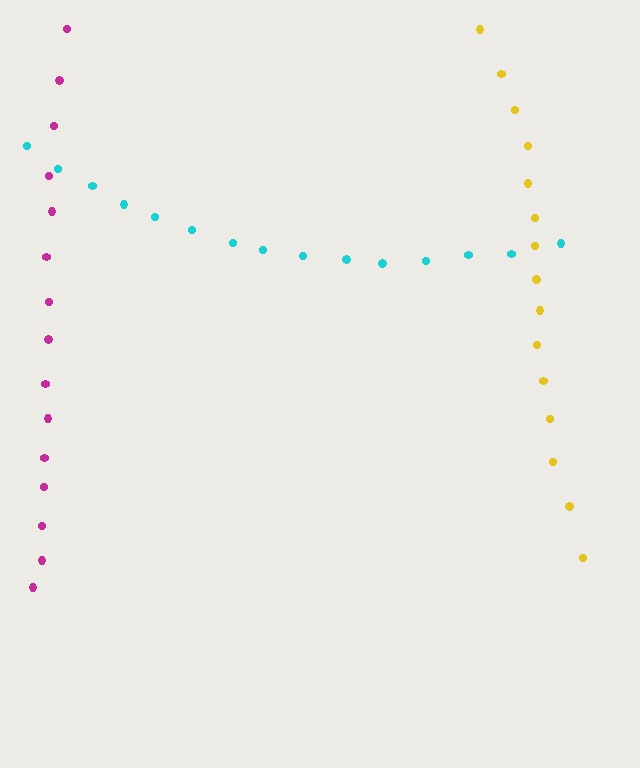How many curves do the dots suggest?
There are 3 distinct paths.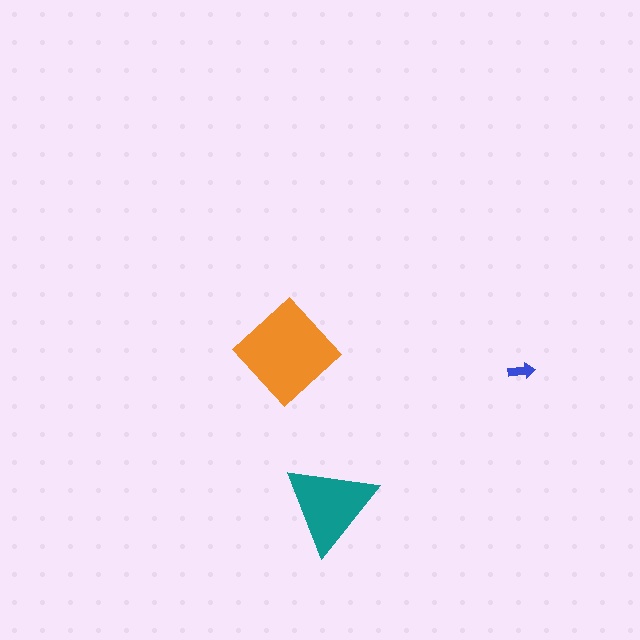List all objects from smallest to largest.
The blue arrow, the teal triangle, the orange diamond.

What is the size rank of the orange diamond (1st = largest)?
1st.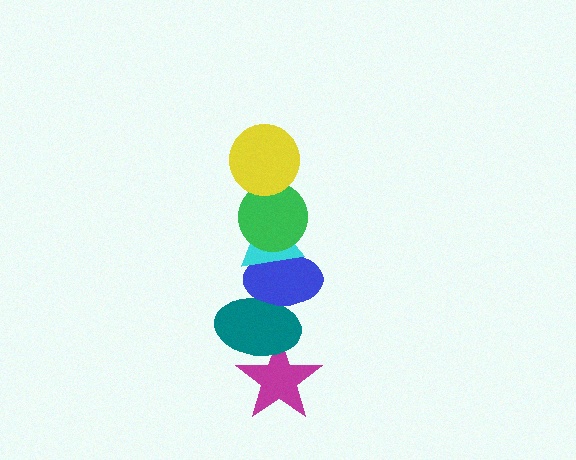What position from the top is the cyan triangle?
The cyan triangle is 3rd from the top.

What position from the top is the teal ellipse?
The teal ellipse is 5th from the top.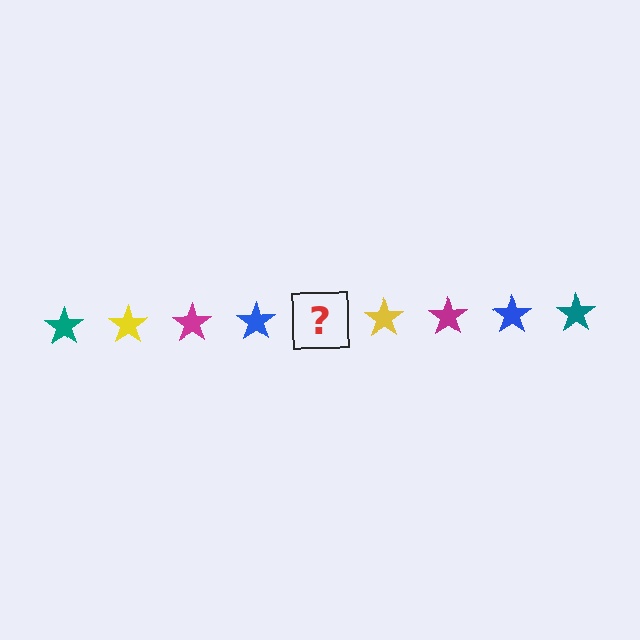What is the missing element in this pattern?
The missing element is a teal star.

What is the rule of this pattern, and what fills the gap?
The rule is that the pattern cycles through teal, yellow, magenta, blue stars. The gap should be filled with a teal star.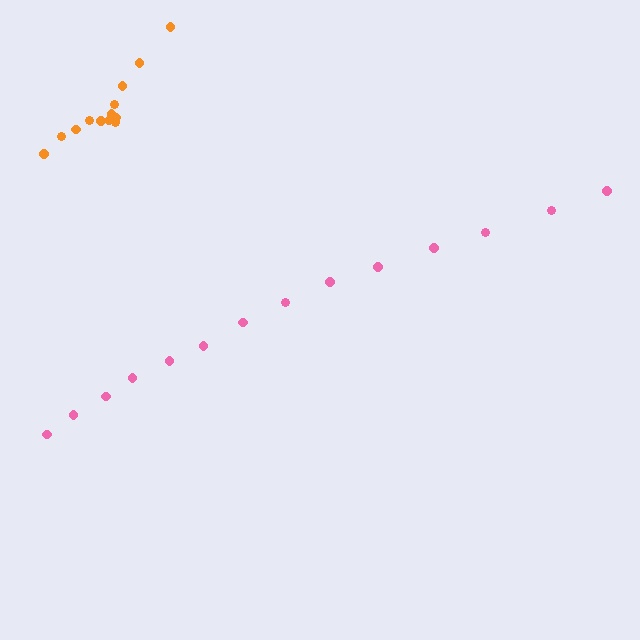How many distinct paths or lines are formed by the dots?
There are 2 distinct paths.